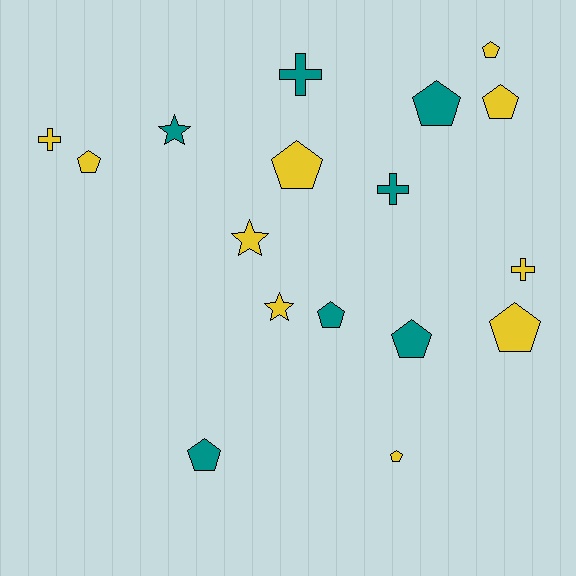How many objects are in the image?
There are 17 objects.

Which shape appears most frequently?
Pentagon, with 10 objects.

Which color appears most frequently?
Yellow, with 10 objects.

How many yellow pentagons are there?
There are 6 yellow pentagons.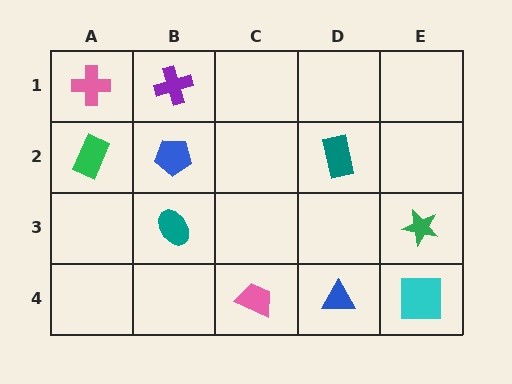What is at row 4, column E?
A cyan square.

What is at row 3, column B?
A teal ellipse.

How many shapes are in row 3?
2 shapes.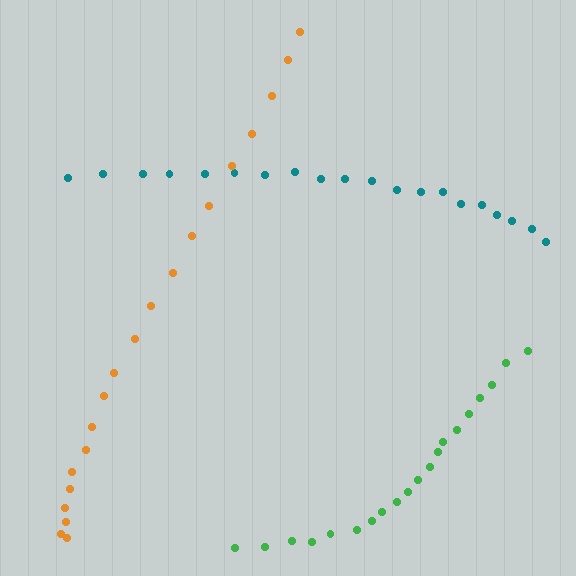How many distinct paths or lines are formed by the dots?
There are 3 distinct paths.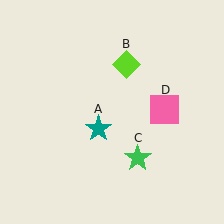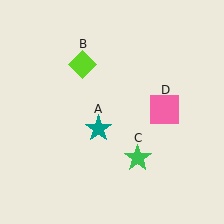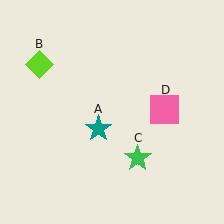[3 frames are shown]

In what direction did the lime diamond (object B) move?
The lime diamond (object B) moved left.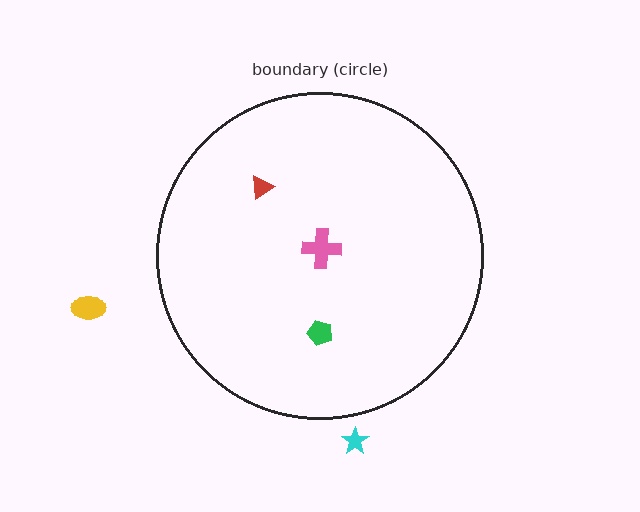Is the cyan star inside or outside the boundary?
Outside.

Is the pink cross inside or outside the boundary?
Inside.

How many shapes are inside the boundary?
3 inside, 2 outside.